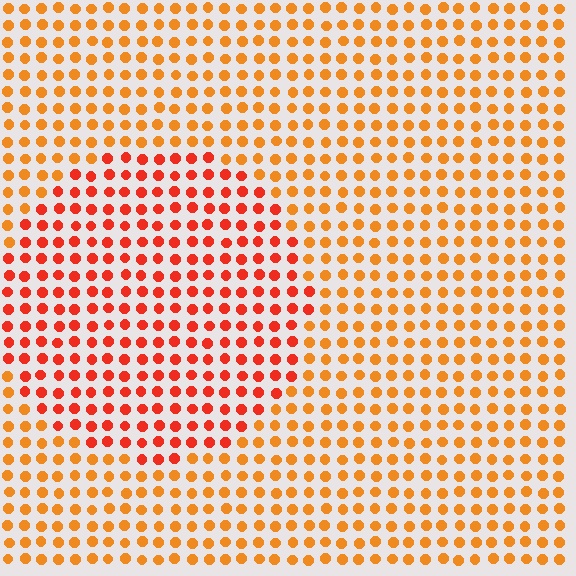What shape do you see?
I see a circle.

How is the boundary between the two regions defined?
The boundary is defined purely by a slight shift in hue (about 27 degrees). Spacing, size, and orientation are identical on both sides.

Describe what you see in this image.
The image is filled with small orange elements in a uniform arrangement. A circle-shaped region is visible where the elements are tinted to a slightly different hue, forming a subtle color boundary.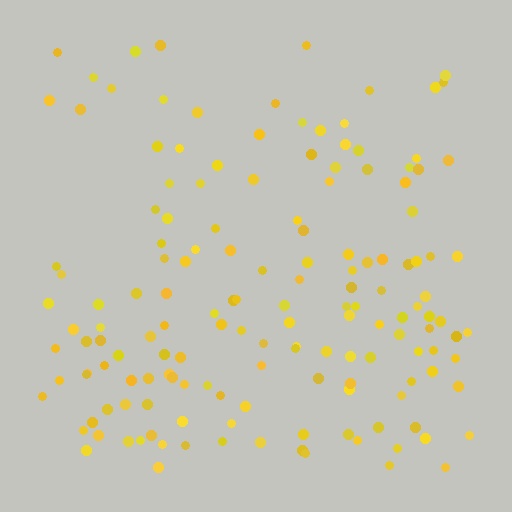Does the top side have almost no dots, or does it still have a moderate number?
Still a moderate number, just noticeably fewer than the bottom.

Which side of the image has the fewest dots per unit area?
The top.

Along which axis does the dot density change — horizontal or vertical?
Vertical.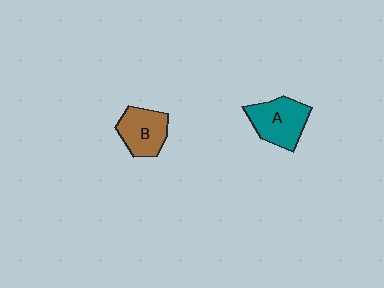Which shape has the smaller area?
Shape B (brown).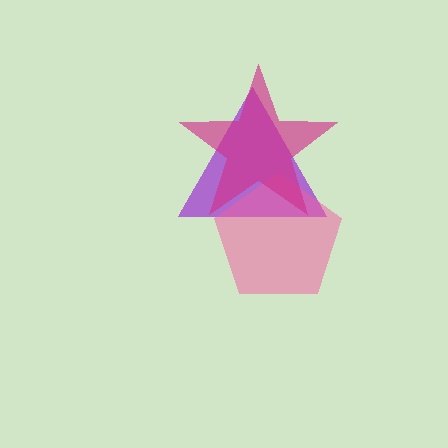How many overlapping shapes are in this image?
There are 3 overlapping shapes in the image.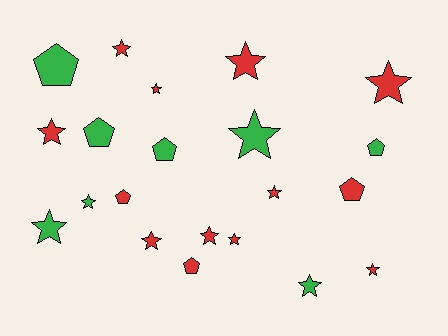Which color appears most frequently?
Red, with 13 objects.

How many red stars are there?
There are 10 red stars.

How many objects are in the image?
There are 21 objects.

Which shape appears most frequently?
Star, with 14 objects.